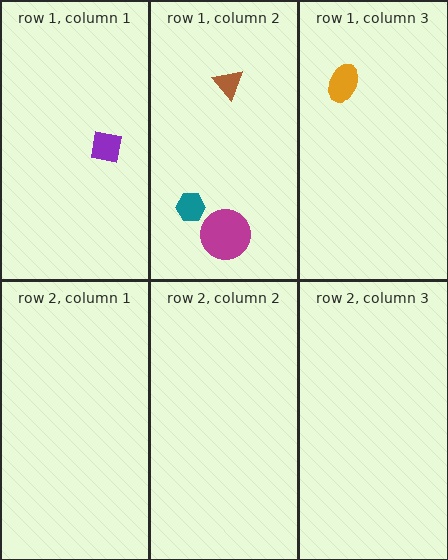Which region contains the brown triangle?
The row 1, column 2 region.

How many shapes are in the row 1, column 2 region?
3.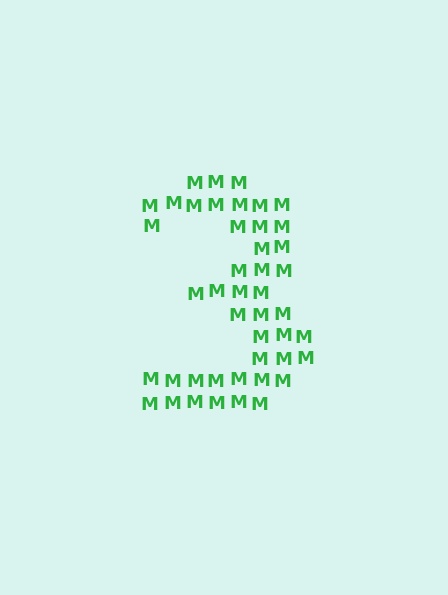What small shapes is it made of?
It is made of small letter M's.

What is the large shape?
The large shape is the digit 3.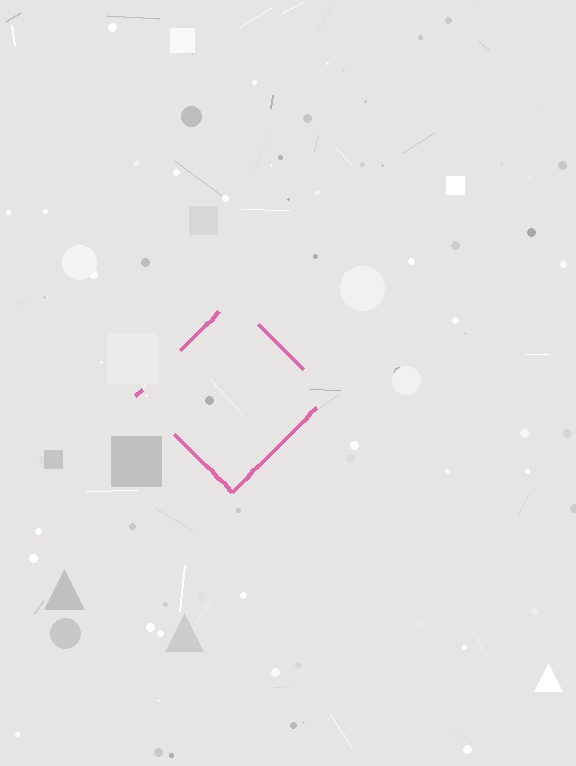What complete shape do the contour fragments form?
The contour fragments form a diamond.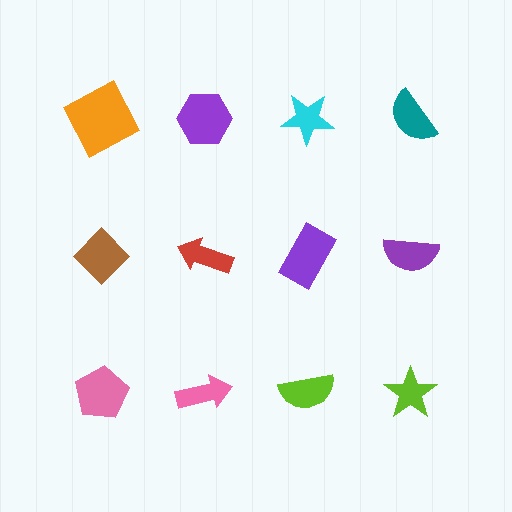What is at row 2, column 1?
A brown diamond.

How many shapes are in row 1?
4 shapes.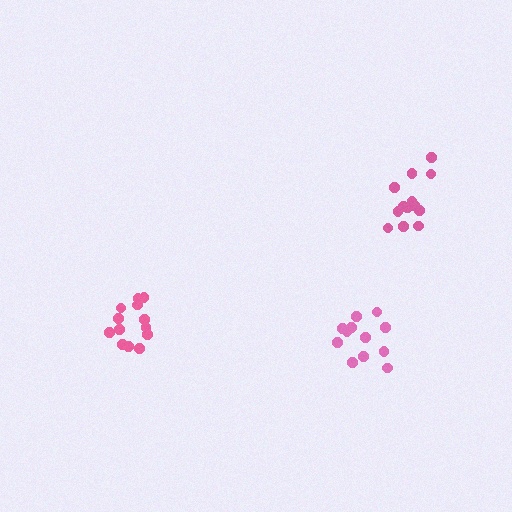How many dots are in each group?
Group 1: 13 dots, Group 2: 12 dots, Group 3: 13 dots (38 total).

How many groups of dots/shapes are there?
There are 3 groups.